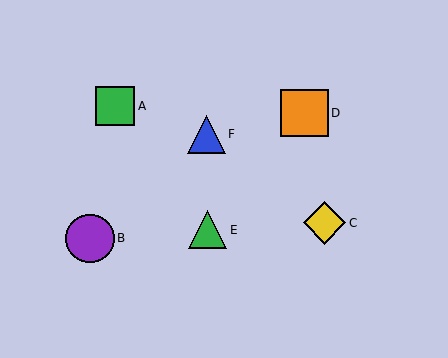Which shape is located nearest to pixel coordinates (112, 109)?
The green square (labeled A) at (115, 106) is nearest to that location.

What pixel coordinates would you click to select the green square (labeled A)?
Click at (115, 106) to select the green square A.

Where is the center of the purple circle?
The center of the purple circle is at (90, 238).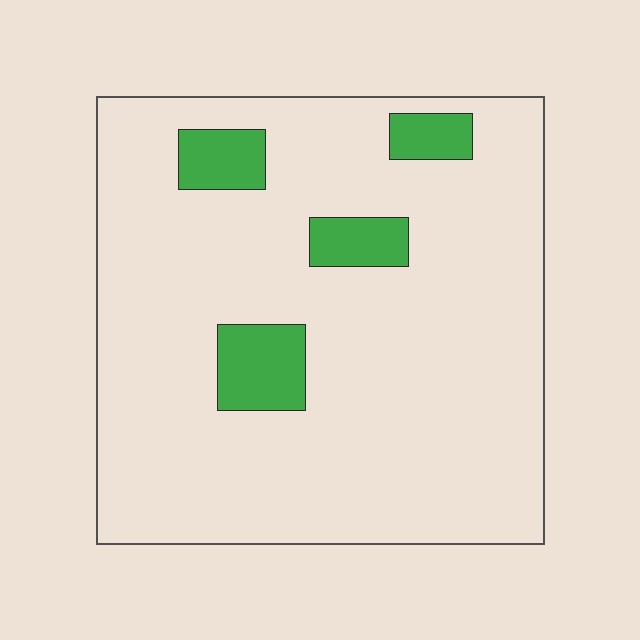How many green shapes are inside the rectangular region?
4.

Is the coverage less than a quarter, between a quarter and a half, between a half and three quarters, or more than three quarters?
Less than a quarter.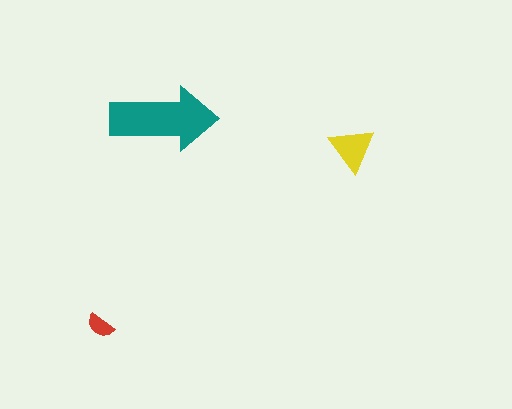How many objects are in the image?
There are 3 objects in the image.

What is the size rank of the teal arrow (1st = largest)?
1st.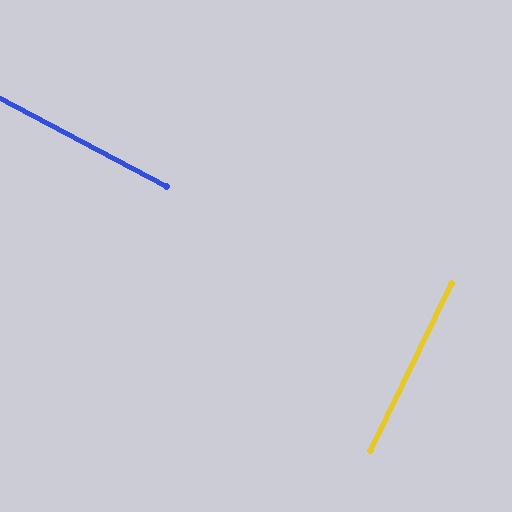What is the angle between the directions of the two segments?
Approximately 88 degrees.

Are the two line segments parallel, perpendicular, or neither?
Perpendicular — they meet at approximately 88°.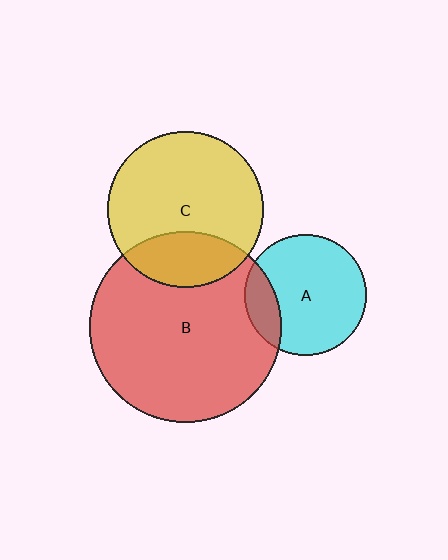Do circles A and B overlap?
Yes.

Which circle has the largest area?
Circle B (red).